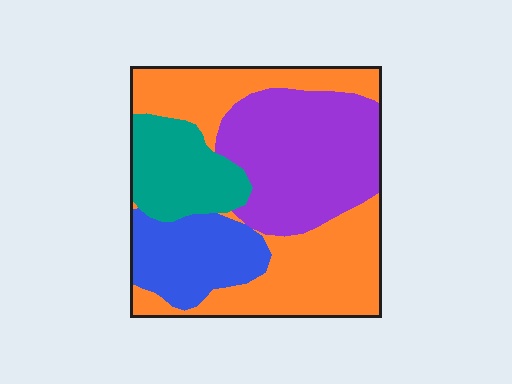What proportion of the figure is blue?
Blue covers about 15% of the figure.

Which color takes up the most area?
Orange, at roughly 40%.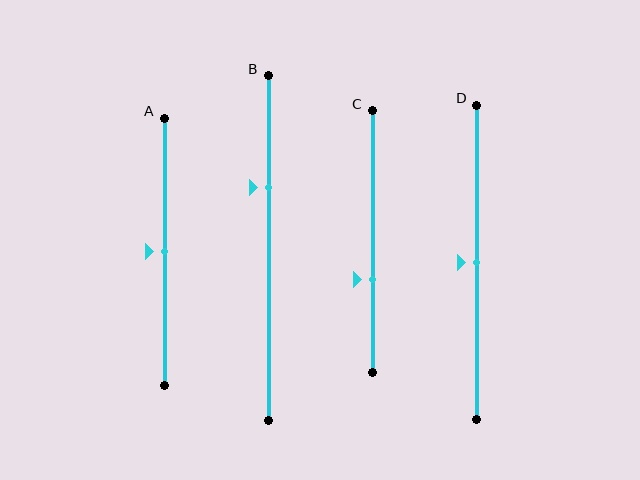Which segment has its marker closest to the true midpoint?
Segment A has its marker closest to the true midpoint.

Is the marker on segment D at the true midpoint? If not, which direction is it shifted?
Yes, the marker on segment D is at the true midpoint.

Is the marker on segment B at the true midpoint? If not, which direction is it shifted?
No, the marker on segment B is shifted upward by about 17% of the segment length.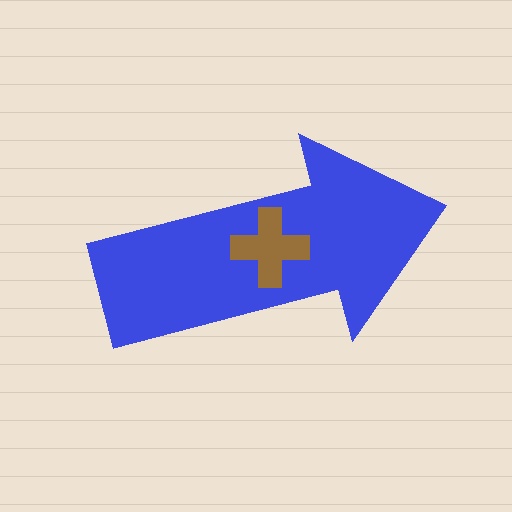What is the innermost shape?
The brown cross.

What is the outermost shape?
The blue arrow.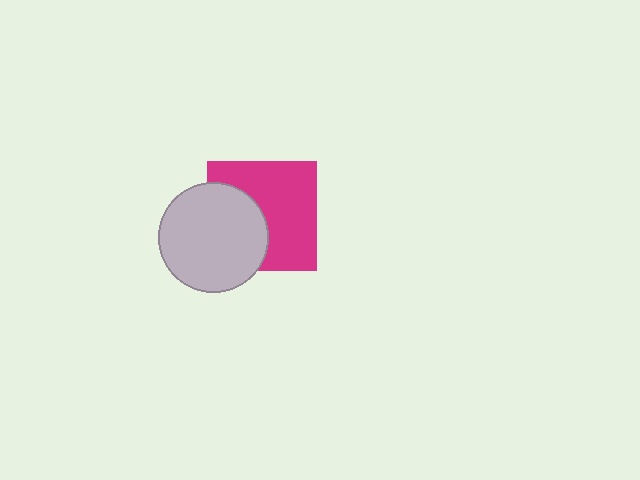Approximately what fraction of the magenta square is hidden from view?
Roughly 39% of the magenta square is hidden behind the light gray circle.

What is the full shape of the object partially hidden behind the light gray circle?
The partially hidden object is a magenta square.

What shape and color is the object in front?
The object in front is a light gray circle.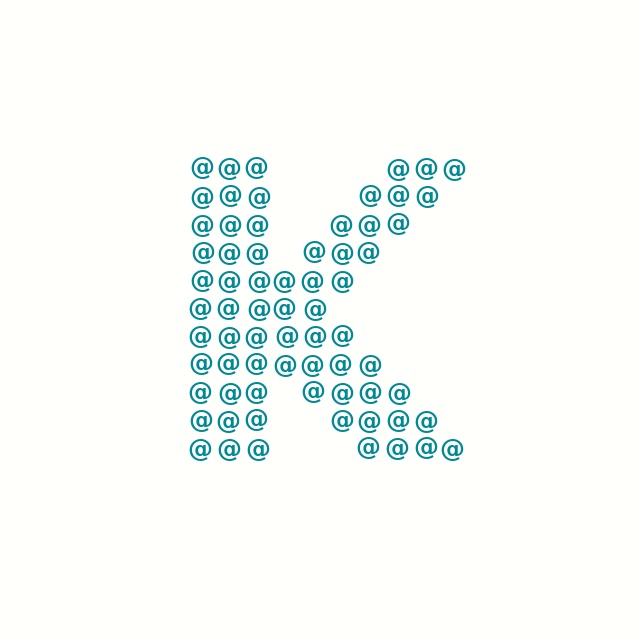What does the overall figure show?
The overall figure shows the letter K.